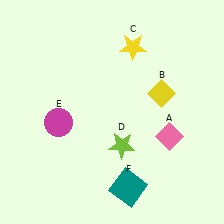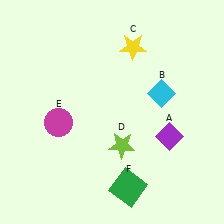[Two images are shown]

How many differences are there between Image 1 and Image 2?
There are 3 differences between the two images.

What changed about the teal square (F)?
In Image 1, F is teal. In Image 2, it changed to green.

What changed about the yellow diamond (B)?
In Image 1, B is yellow. In Image 2, it changed to cyan.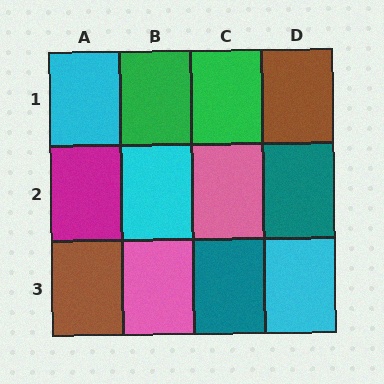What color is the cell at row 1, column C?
Green.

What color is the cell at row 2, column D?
Teal.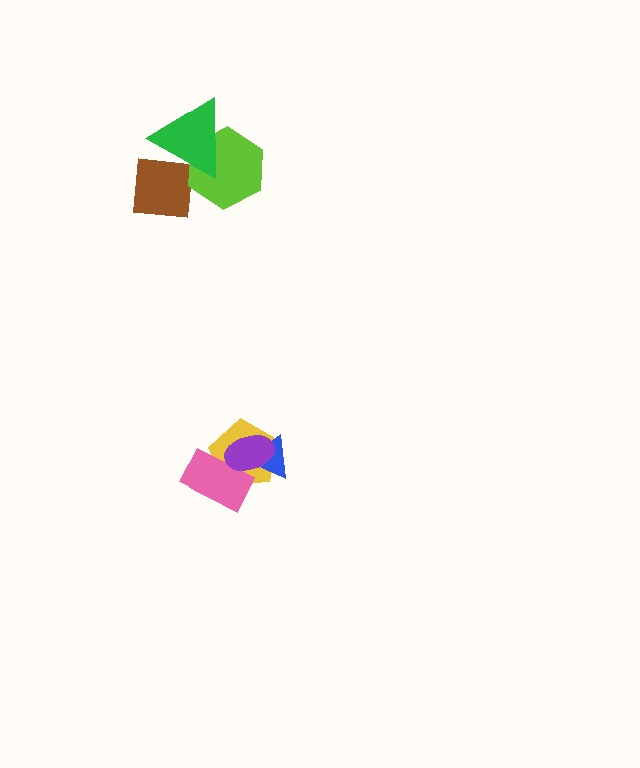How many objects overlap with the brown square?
2 objects overlap with the brown square.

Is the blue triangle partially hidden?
Yes, it is partially covered by another shape.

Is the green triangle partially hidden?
No, no other shape covers it.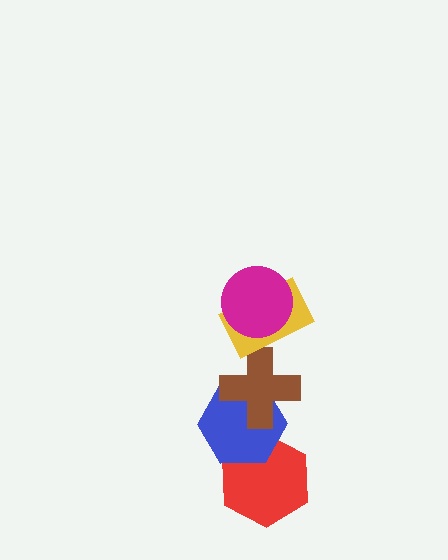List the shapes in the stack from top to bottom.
From top to bottom: the magenta circle, the yellow rectangle, the brown cross, the blue hexagon, the red hexagon.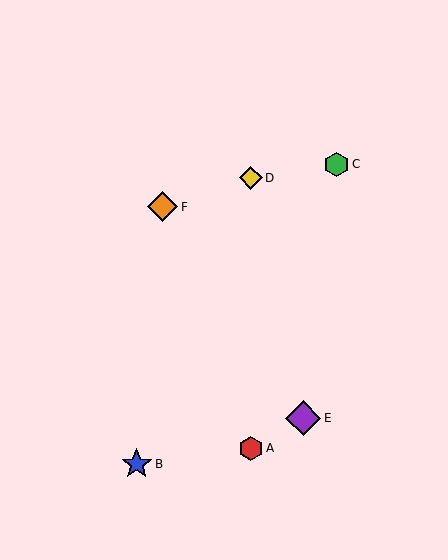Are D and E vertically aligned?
No, D is at x≈251 and E is at x≈303.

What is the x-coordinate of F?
Object F is at x≈163.